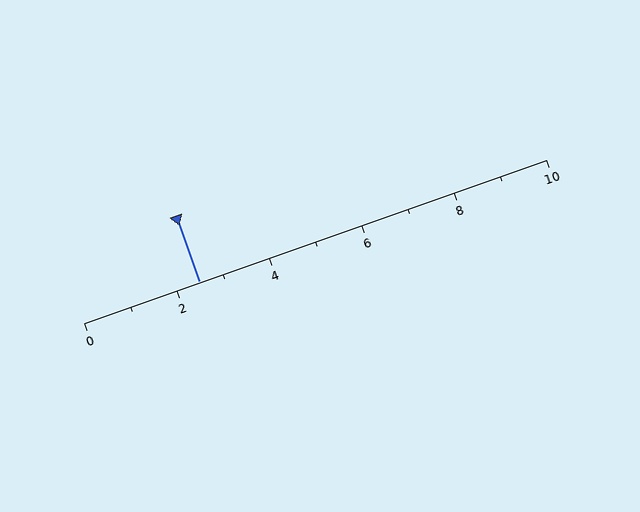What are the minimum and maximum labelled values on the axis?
The axis runs from 0 to 10.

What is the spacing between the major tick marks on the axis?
The major ticks are spaced 2 apart.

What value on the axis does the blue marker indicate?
The marker indicates approximately 2.5.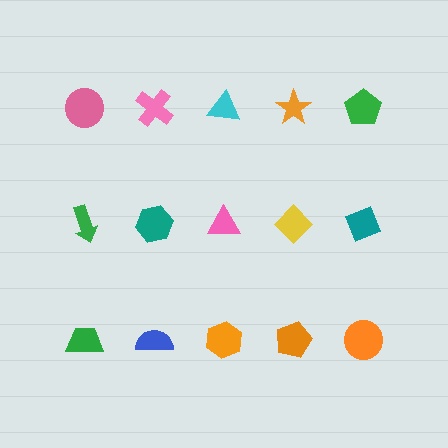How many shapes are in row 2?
5 shapes.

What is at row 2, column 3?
A pink triangle.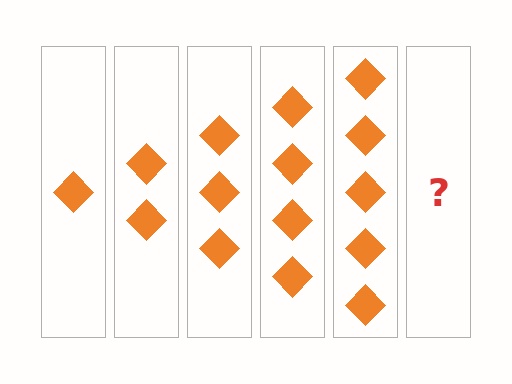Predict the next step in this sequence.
The next step is 6 diamonds.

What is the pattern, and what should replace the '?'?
The pattern is that each step adds one more diamond. The '?' should be 6 diamonds.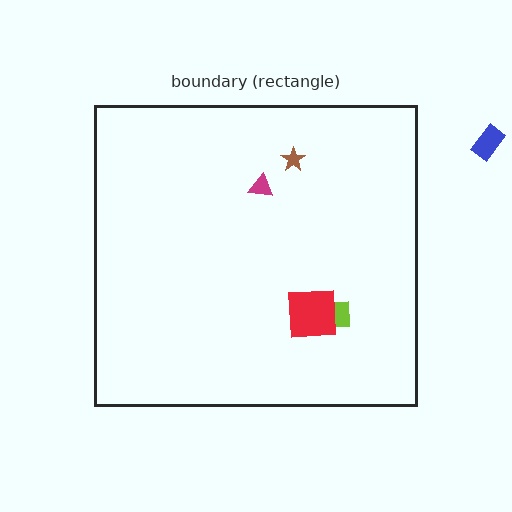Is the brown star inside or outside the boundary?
Inside.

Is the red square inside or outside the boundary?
Inside.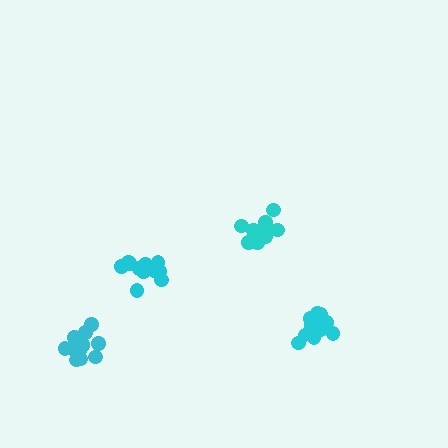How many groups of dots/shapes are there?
There are 4 groups.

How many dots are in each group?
Group 1: 11 dots, Group 2: 12 dots, Group 3: 14 dots, Group 4: 14 dots (51 total).